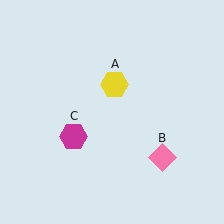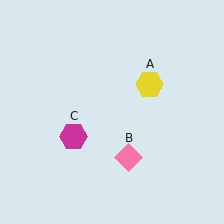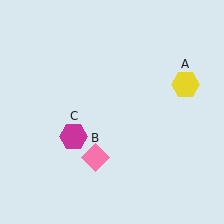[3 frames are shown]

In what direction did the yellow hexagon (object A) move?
The yellow hexagon (object A) moved right.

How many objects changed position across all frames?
2 objects changed position: yellow hexagon (object A), pink diamond (object B).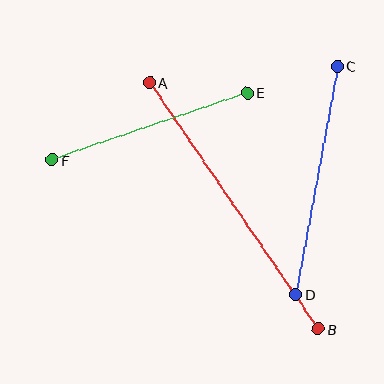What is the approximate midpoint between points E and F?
The midpoint is at approximately (150, 126) pixels.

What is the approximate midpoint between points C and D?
The midpoint is at approximately (317, 180) pixels.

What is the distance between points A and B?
The distance is approximately 299 pixels.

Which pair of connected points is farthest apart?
Points A and B are farthest apart.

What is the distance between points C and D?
The distance is approximately 232 pixels.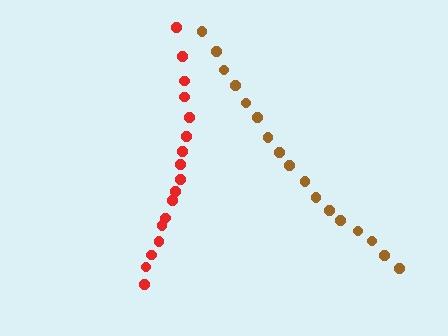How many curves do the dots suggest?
There are 2 distinct paths.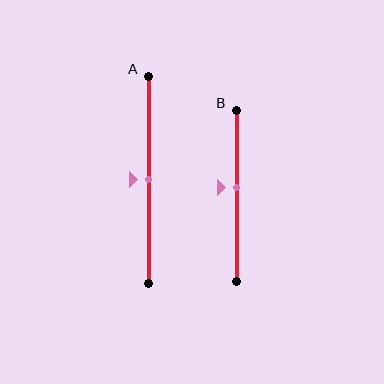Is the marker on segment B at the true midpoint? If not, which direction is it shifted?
No, the marker on segment B is shifted upward by about 5% of the segment length.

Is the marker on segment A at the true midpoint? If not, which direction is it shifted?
Yes, the marker on segment A is at the true midpoint.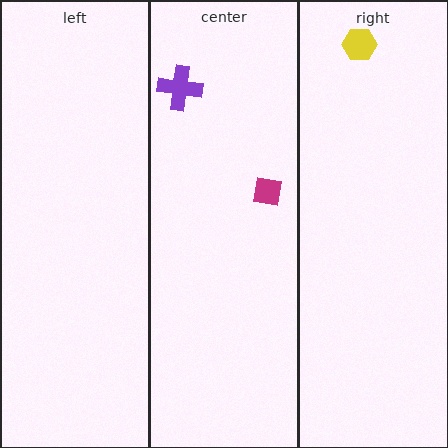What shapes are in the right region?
The yellow hexagon.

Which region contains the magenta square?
The center region.